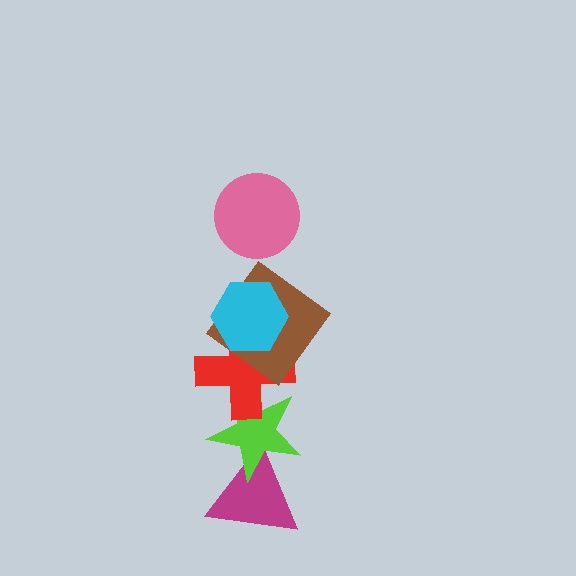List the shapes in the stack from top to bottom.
From top to bottom: the pink circle, the cyan hexagon, the brown diamond, the red cross, the lime star, the magenta triangle.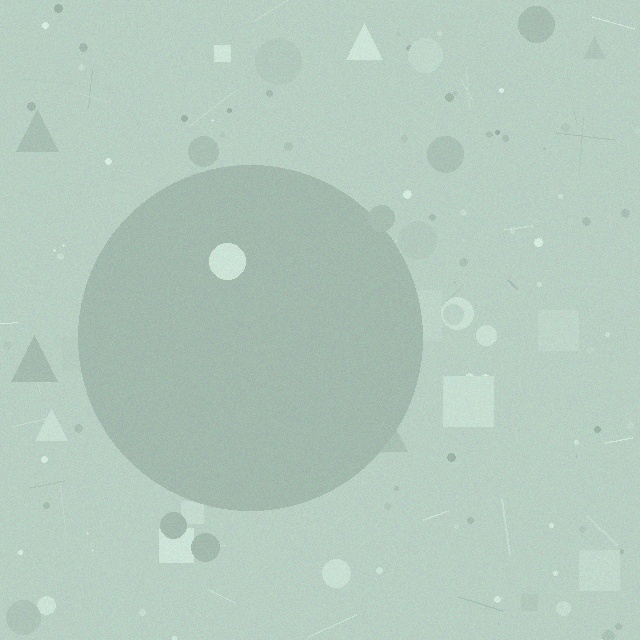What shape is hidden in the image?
A circle is hidden in the image.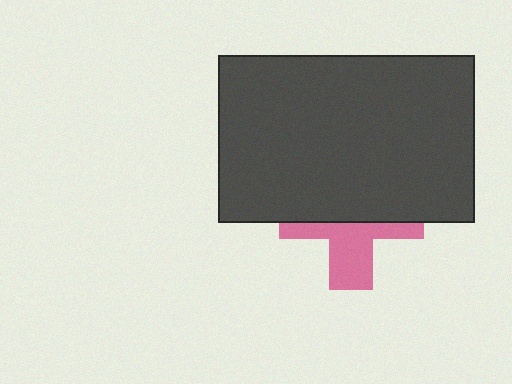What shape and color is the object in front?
The object in front is a dark gray rectangle.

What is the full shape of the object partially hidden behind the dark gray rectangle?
The partially hidden object is a pink cross.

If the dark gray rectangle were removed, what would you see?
You would see the complete pink cross.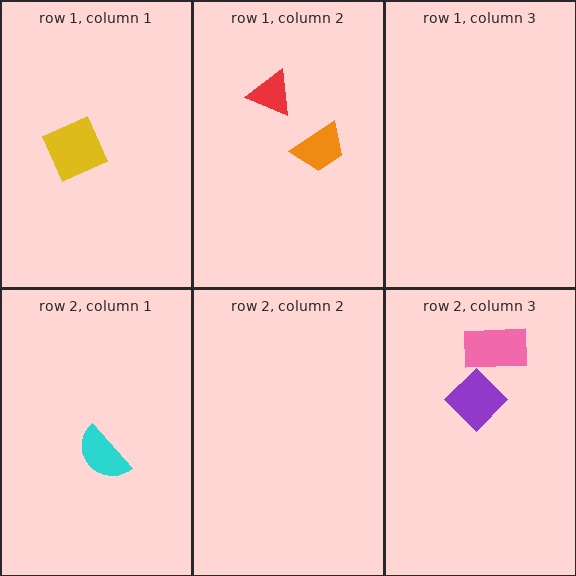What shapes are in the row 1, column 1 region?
The yellow square.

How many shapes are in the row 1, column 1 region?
1.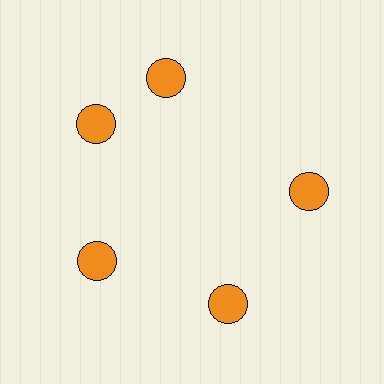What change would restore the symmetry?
The symmetry would be restored by rotating it back into even spacing with its neighbors so that all 5 circles sit at equal angles and equal distance from the center.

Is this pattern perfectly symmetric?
No. The 5 orange circles are arranged in a ring, but one element near the 1 o'clock position is rotated out of alignment along the ring, breaking the 5-fold rotational symmetry.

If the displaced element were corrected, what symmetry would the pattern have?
It would have 5-fold rotational symmetry — the pattern would map onto itself every 72 degrees.